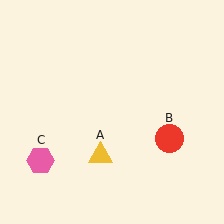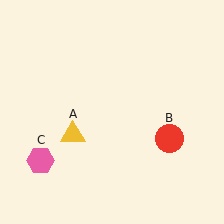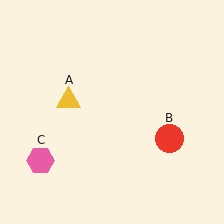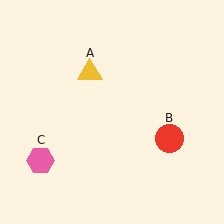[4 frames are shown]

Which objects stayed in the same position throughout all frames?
Red circle (object B) and pink hexagon (object C) remained stationary.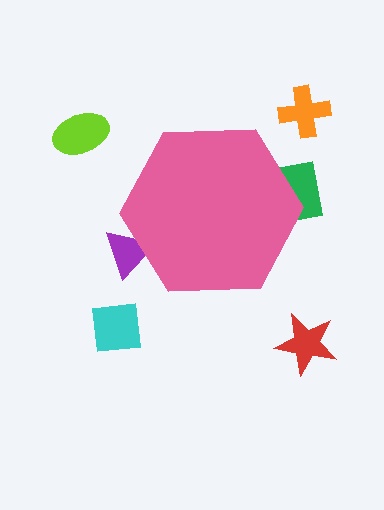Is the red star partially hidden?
No, the red star is fully visible.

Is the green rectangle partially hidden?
Yes, the green rectangle is partially hidden behind the pink hexagon.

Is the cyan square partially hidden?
No, the cyan square is fully visible.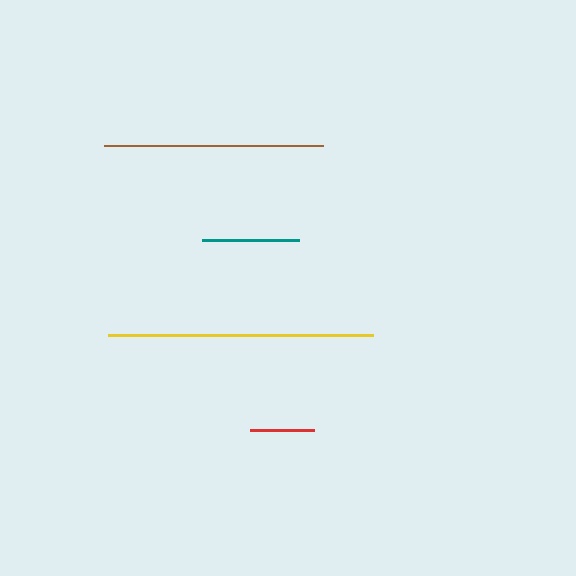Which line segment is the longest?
The yellow line is the longest at approximately 265 pixels.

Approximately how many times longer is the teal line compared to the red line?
The teal line is approximately 1.5 times the length of the red line.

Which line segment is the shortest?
The red line is the shortest at approximately 65 pixels.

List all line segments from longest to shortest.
From longest to shortest: yellow, brown, teal, red.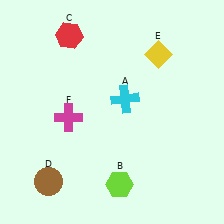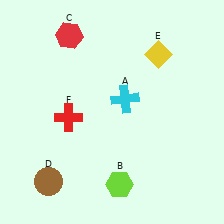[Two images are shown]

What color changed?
The cross (F) changed from magenta in Image 1 to red in Image 2.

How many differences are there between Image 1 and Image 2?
There is 1 difference between the two images.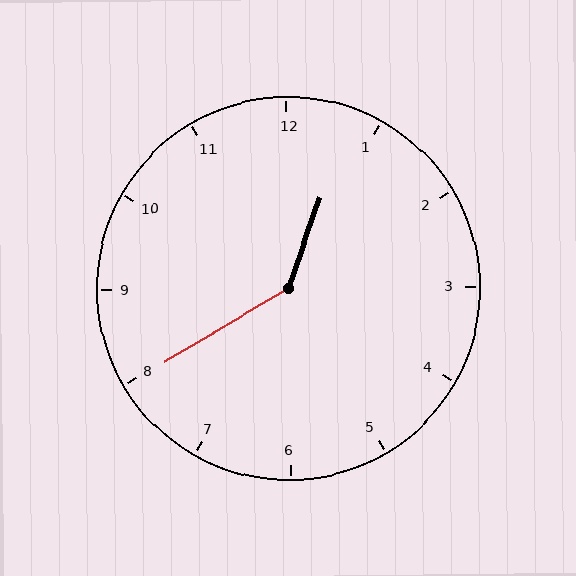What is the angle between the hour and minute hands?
Approximately 140 degrees.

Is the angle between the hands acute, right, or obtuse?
It is obtuse.